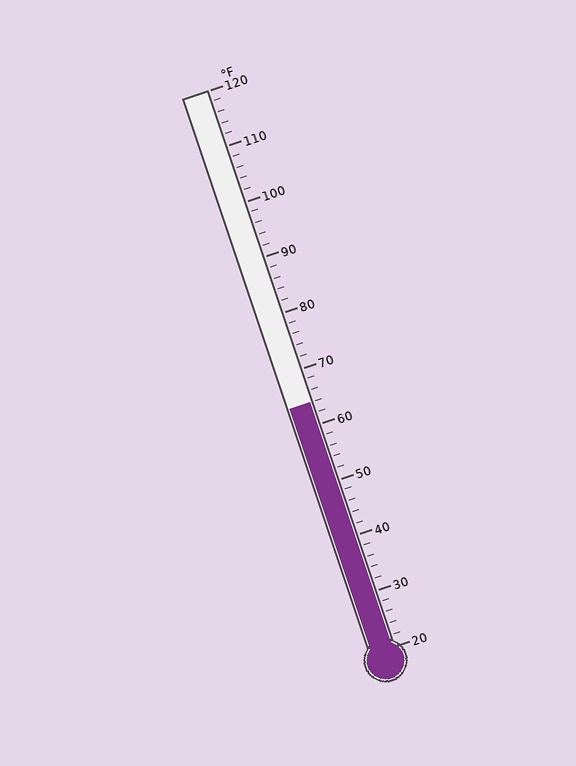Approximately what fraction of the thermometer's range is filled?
The thermometer is filled to approximately 45% of its range.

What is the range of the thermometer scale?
The thermometer scale ranges from 20°F to 120°F.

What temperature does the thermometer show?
The thermometer shows approximately 64°F.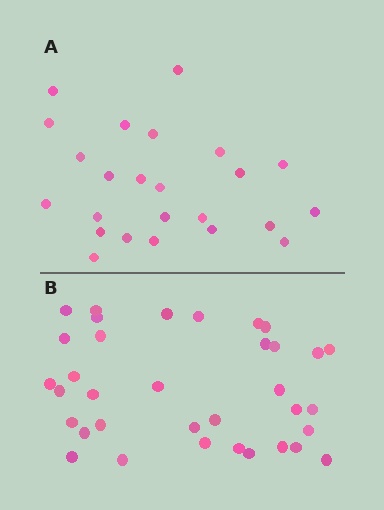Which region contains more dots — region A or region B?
Region B (the bottom region) has more dots.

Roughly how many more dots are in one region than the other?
Region B has roughly 12 or so more dots than region A.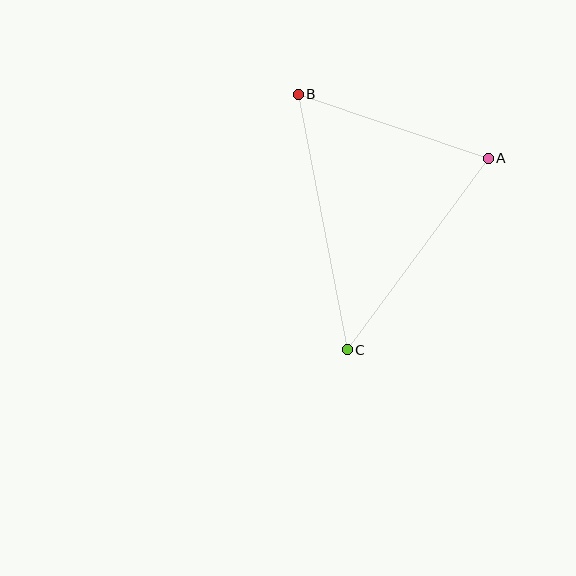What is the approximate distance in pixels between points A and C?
The distance between A and C is approximately 238 pixels.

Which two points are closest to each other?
Points A and B are closest to each other.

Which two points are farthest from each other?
Points B and C are farthest from each other.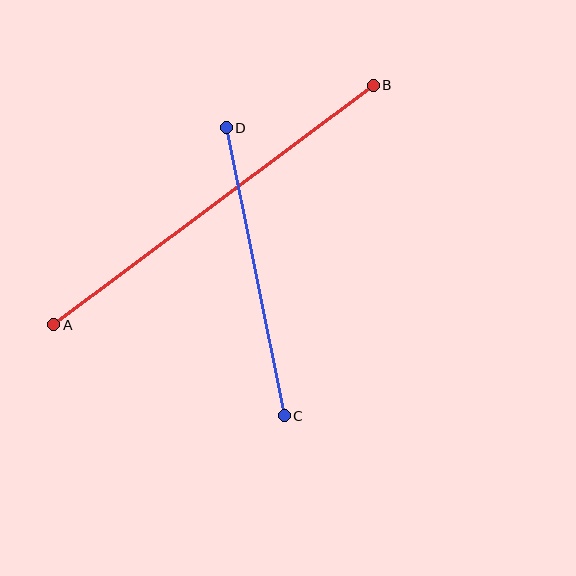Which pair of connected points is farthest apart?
Points A and B are farthest apart.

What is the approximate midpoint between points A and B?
The midpoint is at approximately (214, 205) pixels.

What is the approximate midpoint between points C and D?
The midpoint is at approximately (255, 272) pixels.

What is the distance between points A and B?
The distance is approximately 399 pixels.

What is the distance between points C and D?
The distance is approximately 293 pixels.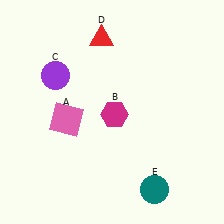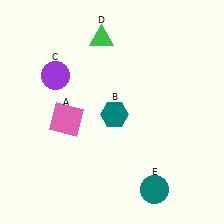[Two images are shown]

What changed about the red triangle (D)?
In Image 1, D is red. In Image 2, it changed to green.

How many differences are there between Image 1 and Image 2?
There are 2 differences between the two images.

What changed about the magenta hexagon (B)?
In Image 1, B is magenta. In Image 2, it changed to teal.